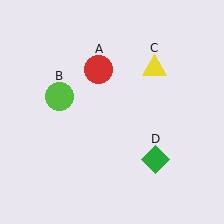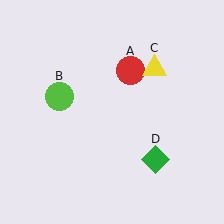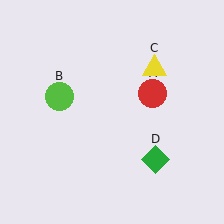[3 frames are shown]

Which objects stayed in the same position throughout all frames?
Lime circle (object B) and yellow triangle (object C) and green diamond (object D) remained stationary.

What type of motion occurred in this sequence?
The red circle (object A) rotated clockwise around the center of the scene.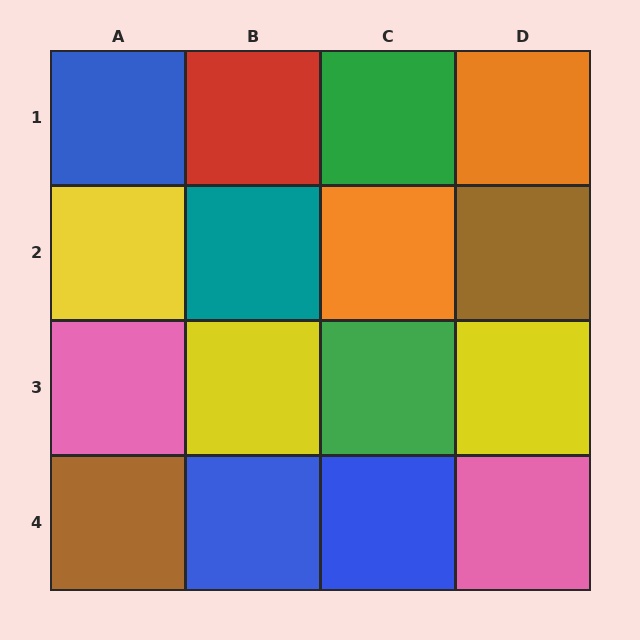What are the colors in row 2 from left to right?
Yellow, teal, orange, brown.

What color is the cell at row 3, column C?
Green.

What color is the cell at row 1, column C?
Green.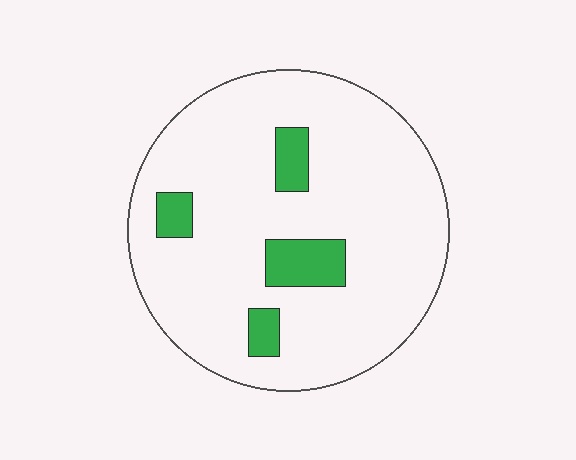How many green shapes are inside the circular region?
4.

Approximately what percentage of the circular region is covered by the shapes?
Approximately 10%.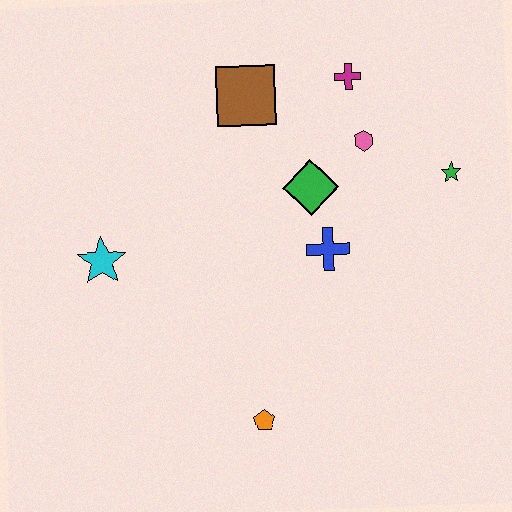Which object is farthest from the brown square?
The orange pentagon is farthest from the brown square.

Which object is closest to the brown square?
The magenta cross is closest to the brown square.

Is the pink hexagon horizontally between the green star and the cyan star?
Yes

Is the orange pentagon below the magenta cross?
Yes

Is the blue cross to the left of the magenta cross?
Yes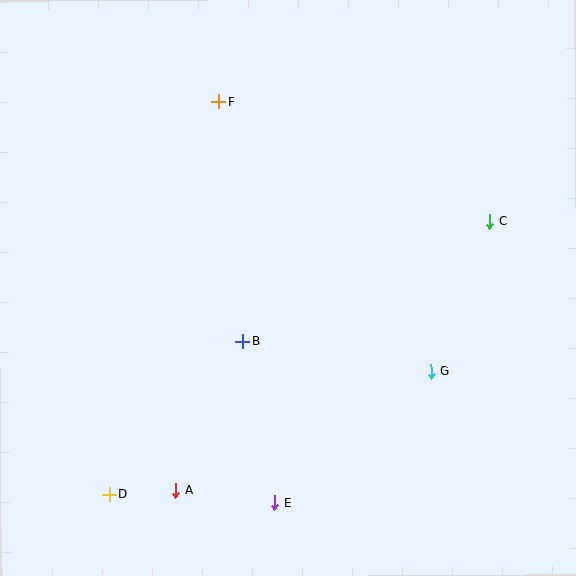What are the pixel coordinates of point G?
Point G is at (431, 372).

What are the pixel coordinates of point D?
Point D is at (110, 494).